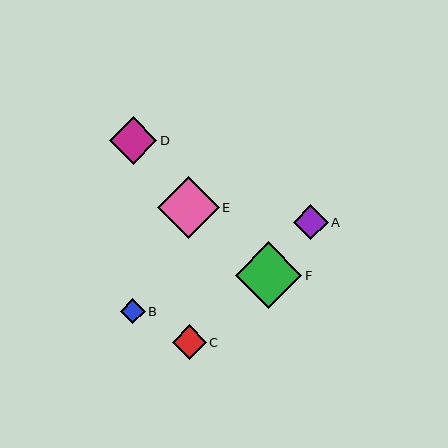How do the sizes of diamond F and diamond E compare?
Diamond F and diamond E are approximately the same size.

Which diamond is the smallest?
Diamond B is the smallest with a size of approximately 25 pixels.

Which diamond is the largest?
Diamond F is the largest with a size of approximately 66 pixels.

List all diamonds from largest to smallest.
From largest to smallest: F, E, D, A, C, B.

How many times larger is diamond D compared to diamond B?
Diamond D is approximately 1.9 times the size of diamond B.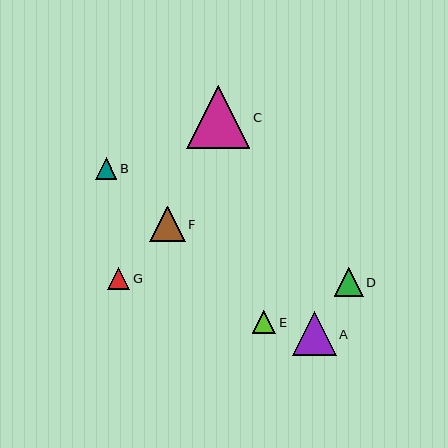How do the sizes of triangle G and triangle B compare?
Triangle G and triangle B are approximately the same size.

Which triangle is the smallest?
Triangle B is the smallest with a size of approximately 22 pixels.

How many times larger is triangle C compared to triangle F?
Triangle C is approximately 1.8 times the size of triangle F.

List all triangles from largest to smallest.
From largest to smallest: C, A, F, D, E, G, B.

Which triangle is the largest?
Triangle C is the largest with a size of approximately 63 pixels.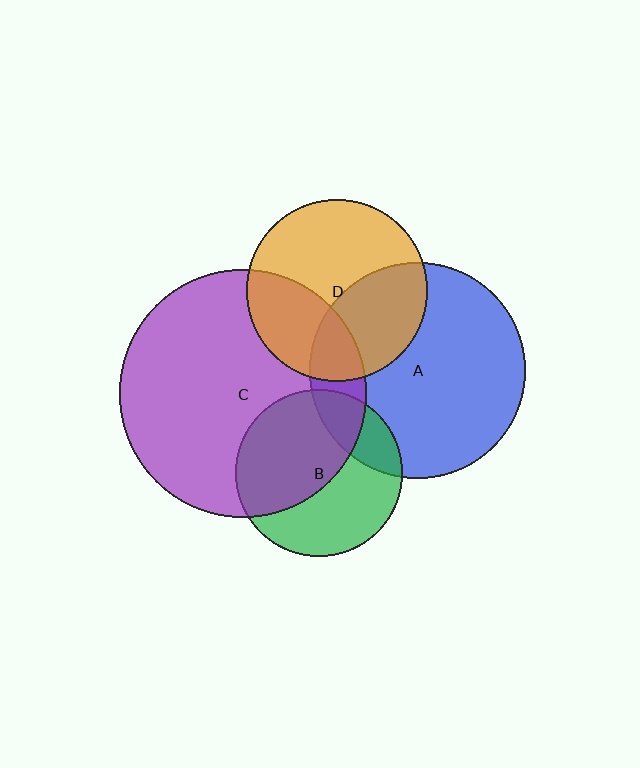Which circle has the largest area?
Circle C (purple).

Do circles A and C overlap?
Yes.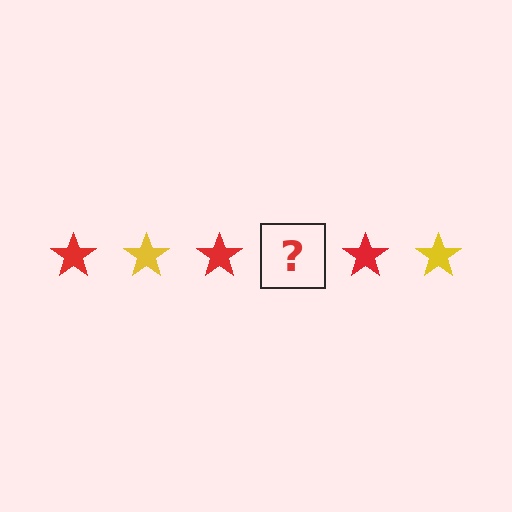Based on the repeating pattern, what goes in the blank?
The blank should be a yellow star.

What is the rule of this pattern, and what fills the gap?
The rule is that the pattern cycles through red, yellow stars. The gap should be filled with a yellow star.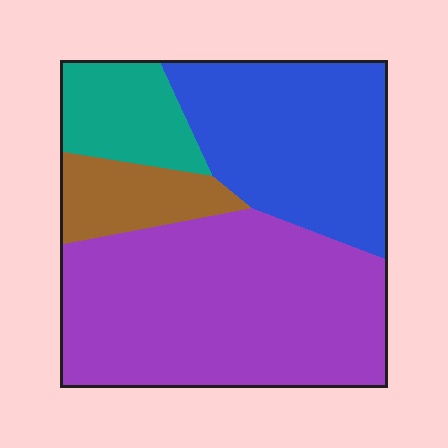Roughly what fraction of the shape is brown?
Brown covers 10% of the shape.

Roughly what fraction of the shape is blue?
Blue takes up about one third (1/3) of the shape.